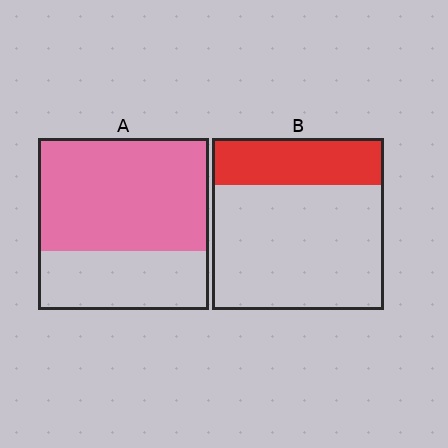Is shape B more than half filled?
No.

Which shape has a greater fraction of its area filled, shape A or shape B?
Shape A.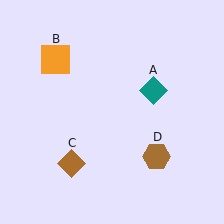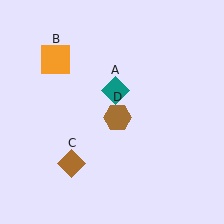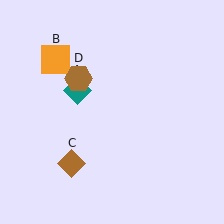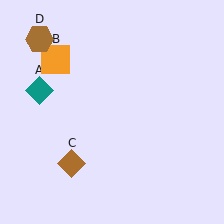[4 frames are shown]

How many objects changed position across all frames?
2 objects changed position: teal diamond (object A), brown hexagon (object D).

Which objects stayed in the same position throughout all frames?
Orange square (object B) and brown diamond (object C) remained stationary.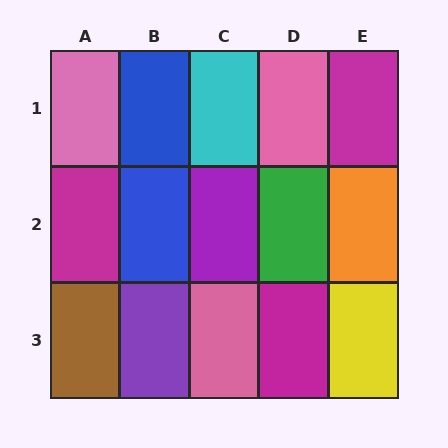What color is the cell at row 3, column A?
Brown.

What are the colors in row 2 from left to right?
Magenta, blue, purple, green, orange.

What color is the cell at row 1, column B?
Blue.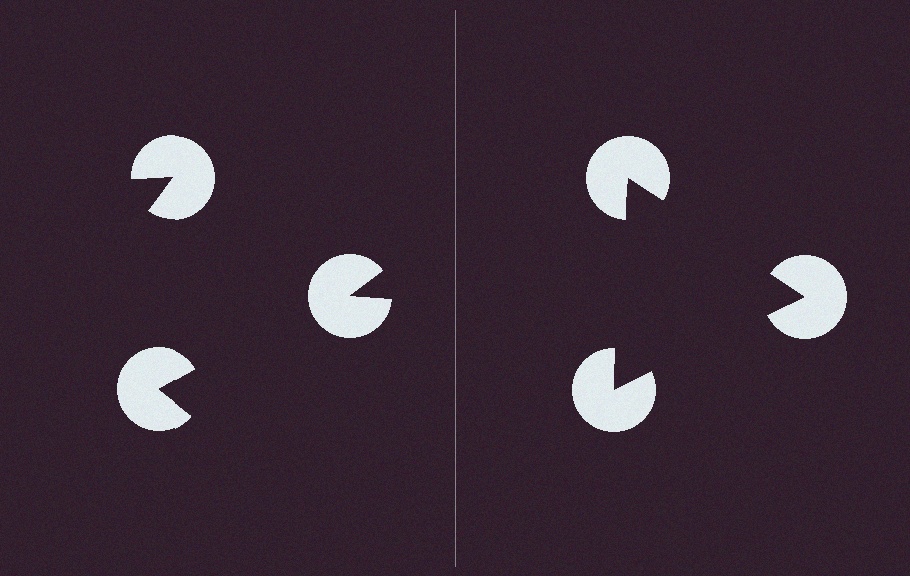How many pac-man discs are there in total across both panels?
6 — 3 on each side.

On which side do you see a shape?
An illusory triangle appears on the right side. On the left side the wedge cuts are rotated, so no coherent shape forms.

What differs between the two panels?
The pac-man discs are positioned identically on both sides; only the wedge orientations differ. On the right they align to a triangle; on the left they are misaligned.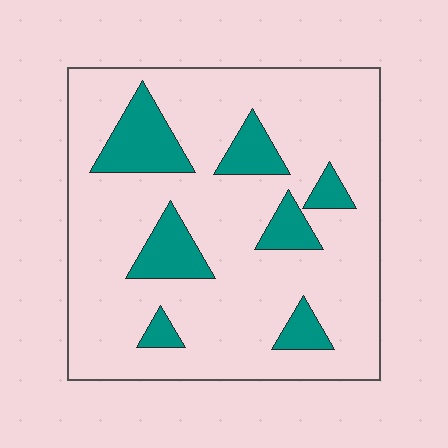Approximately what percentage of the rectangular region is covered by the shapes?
Approximately 20%.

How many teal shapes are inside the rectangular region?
7.